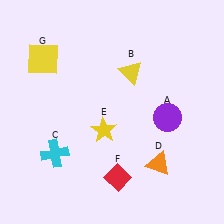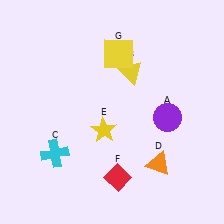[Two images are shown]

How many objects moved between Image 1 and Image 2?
1 object moved between the two images.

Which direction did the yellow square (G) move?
The yellow square (G) moved right.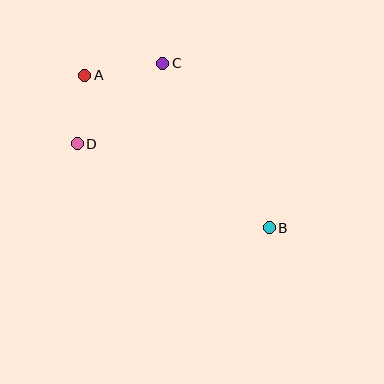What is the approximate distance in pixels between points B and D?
The distance between B and D is approximately 209 pixels.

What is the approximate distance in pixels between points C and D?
The distance between C and D is approximately 117 pixels.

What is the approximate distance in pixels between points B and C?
The distance between B and C is approximately 196 pixels.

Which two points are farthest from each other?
Points A and B are farthest from each other.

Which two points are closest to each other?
Points A and D are closest to each other.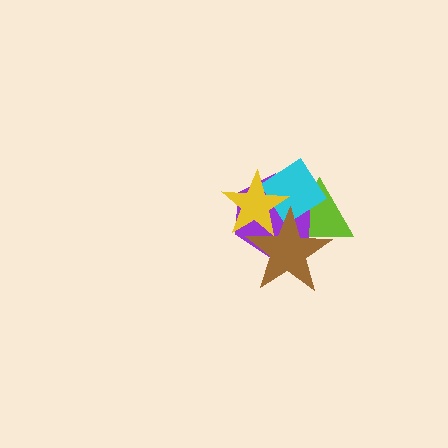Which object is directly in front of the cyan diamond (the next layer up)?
The brown star is directly in front of the cyan diamond.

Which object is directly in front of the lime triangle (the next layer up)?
The purple hexagon is directly in front of the lime triangle.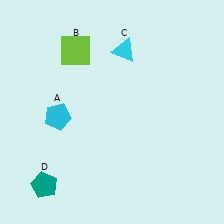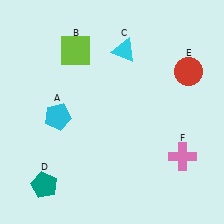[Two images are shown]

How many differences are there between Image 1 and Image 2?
There are 2 differences between the two images.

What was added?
A red circle (E), a pink cross (F) were added in Image 2.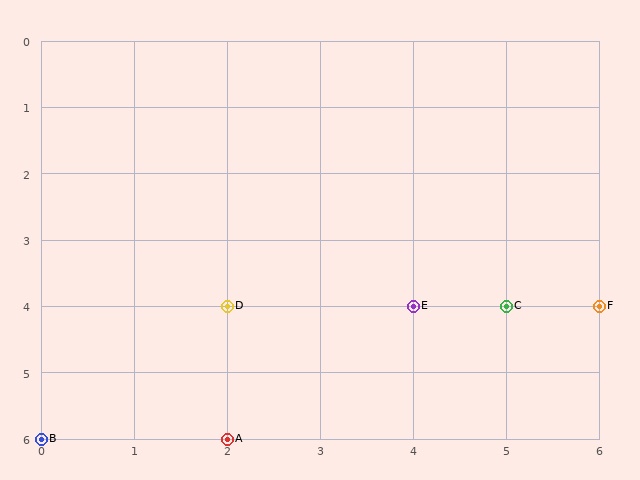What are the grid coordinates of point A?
Point A is at grid coordinates (2, 6).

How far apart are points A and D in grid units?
Points A and D are 2 rows apart.